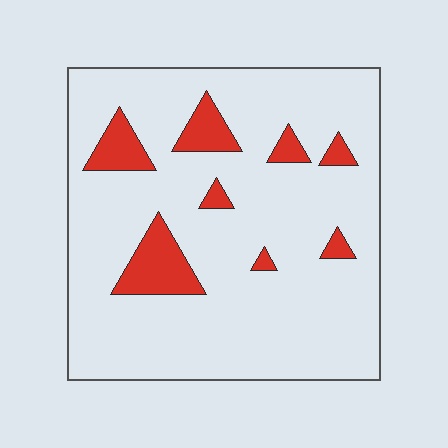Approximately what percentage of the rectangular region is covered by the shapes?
Approximately 10%.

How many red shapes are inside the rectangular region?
8.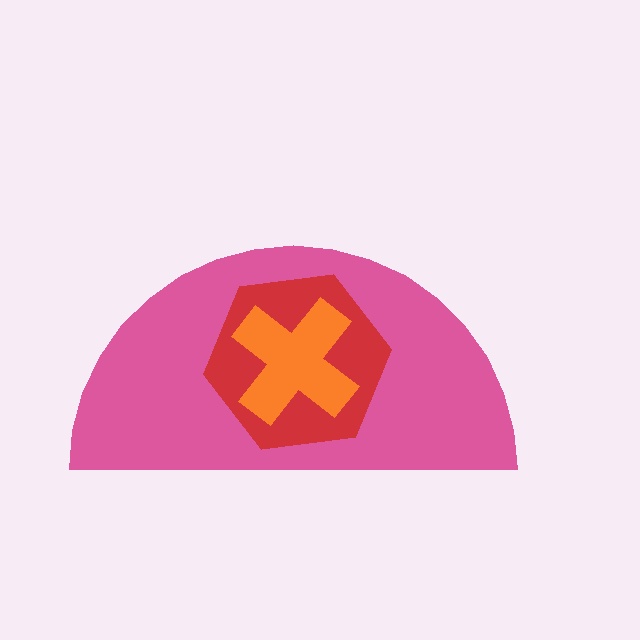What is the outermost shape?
The pink semicircle.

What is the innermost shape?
The orange cross.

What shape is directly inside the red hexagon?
The orange cross.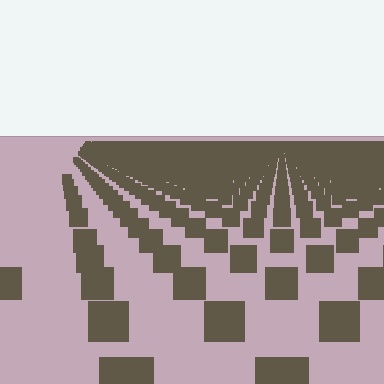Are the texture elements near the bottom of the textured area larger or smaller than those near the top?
Larger. Near the bottom, elements are closer to the viewer and appear at a bigger on-screen size.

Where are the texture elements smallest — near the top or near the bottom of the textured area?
Near the top.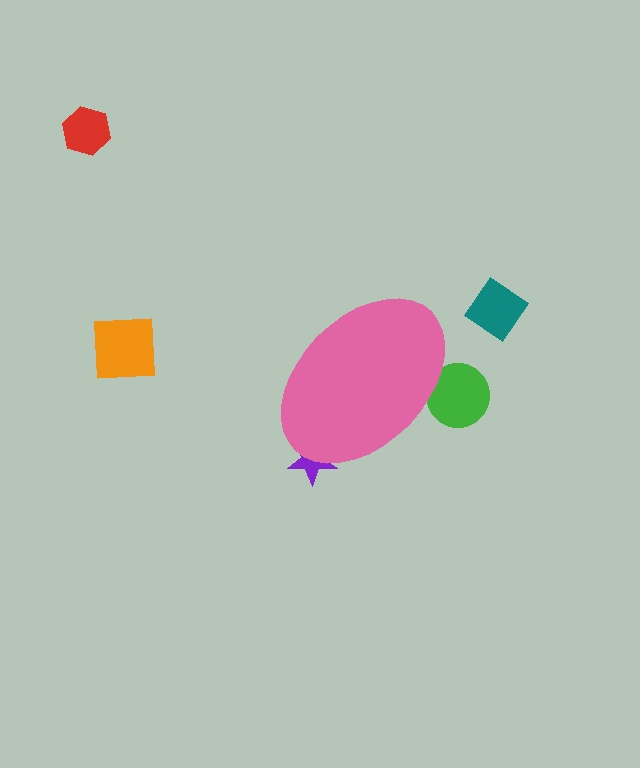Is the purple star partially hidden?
Yes, the purple star is partially hidden behind the pink ellipse.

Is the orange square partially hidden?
No, the orange square is fully visible.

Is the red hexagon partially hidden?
No, the red hexagon is fully visible.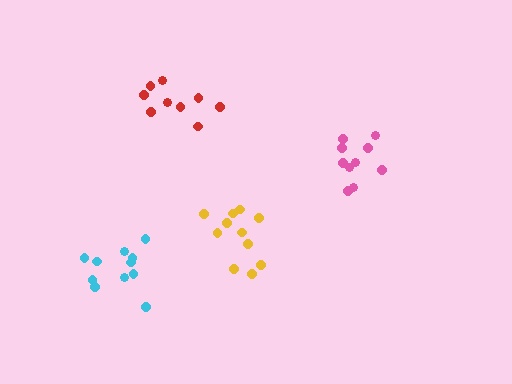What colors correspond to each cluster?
The clusters are colored: red, pink, yellow, cyan.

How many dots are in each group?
Group 1: 9 dots, Group 2: 10 dots, Group 3: 11 dots, Group 4: 11 dots (41 total).